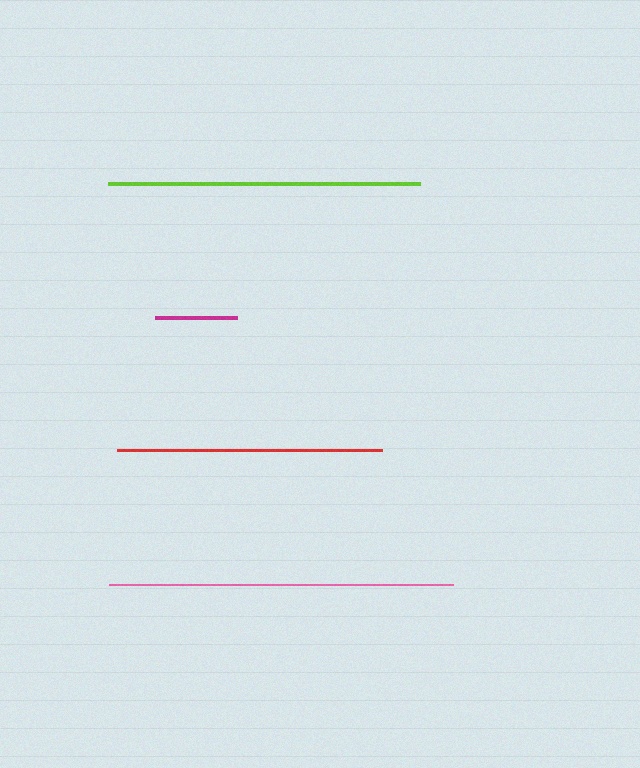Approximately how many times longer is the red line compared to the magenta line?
The red line is approximately 3.2 times the length of the magenta line.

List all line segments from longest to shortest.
From longest to shortest: pink, lime, red, magenta.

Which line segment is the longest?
The pink line is the longest at approximately 344 pixels.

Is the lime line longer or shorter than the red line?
The lime line is longer than the red line.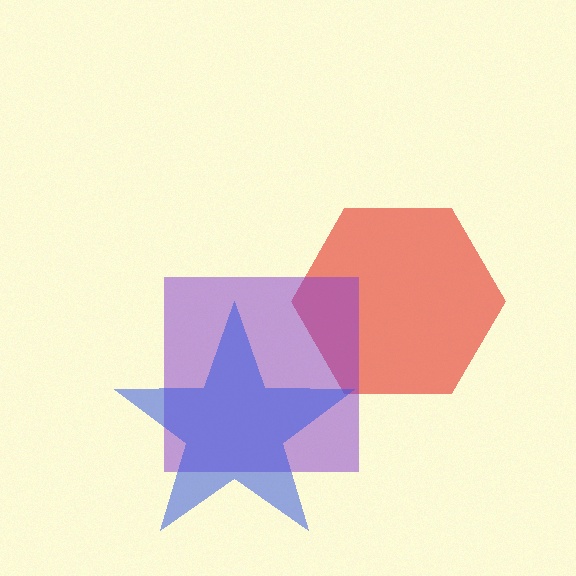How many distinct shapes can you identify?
There are 3 distinct shapes: a red hexagon, a purple square, a blue star.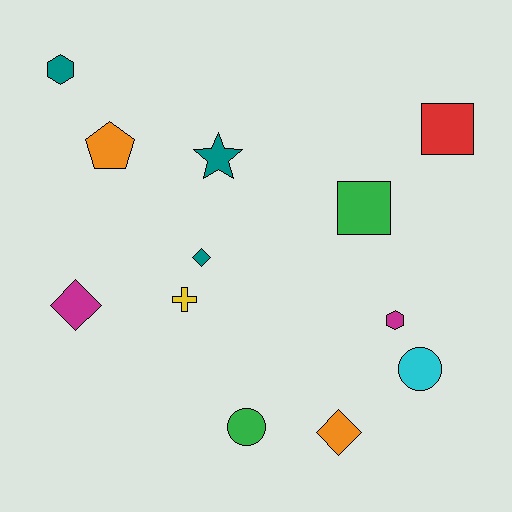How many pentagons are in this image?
There is 1 pentagon.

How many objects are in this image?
There are 12 objects.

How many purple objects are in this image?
There are no purple objects.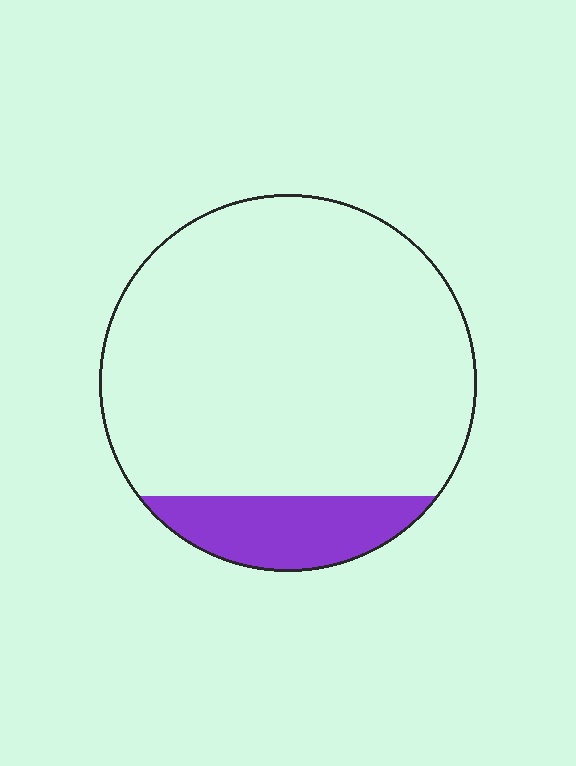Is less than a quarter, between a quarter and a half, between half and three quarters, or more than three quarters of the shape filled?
Less than a quarter.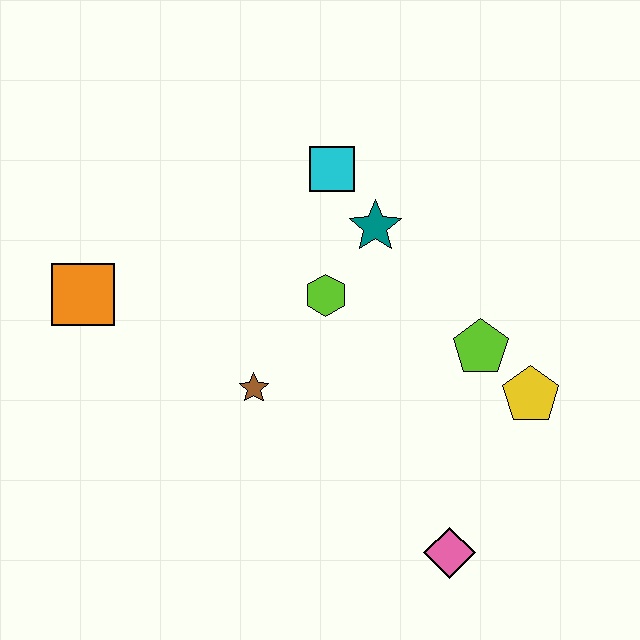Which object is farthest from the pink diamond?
The orange square is farthest from the pink diamond.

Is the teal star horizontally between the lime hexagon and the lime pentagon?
Yes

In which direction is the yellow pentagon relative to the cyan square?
The yellow pentagon is below the cyan square.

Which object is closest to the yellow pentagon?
The lime pentagon is closest to the yellow pentagon.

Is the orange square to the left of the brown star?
Yes